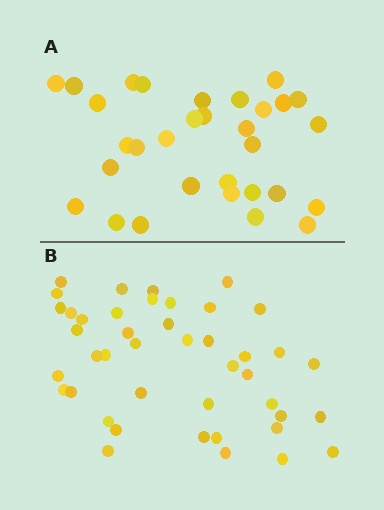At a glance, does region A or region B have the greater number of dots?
Region B (the bottom region) has more dots.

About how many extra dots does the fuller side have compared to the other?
Region B has roughly 12 or so more dots than region A.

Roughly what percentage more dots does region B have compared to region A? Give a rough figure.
About 40% more.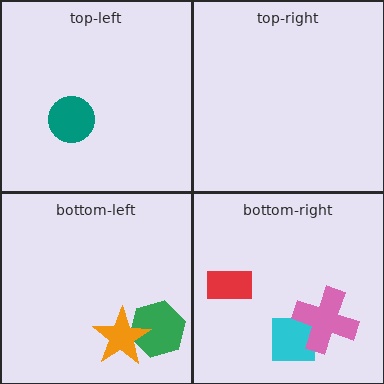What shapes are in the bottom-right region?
The cyan square, the pink cross, the red rectangle.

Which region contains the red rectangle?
The bottom-right region.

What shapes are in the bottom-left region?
The green hexagon, the orange star.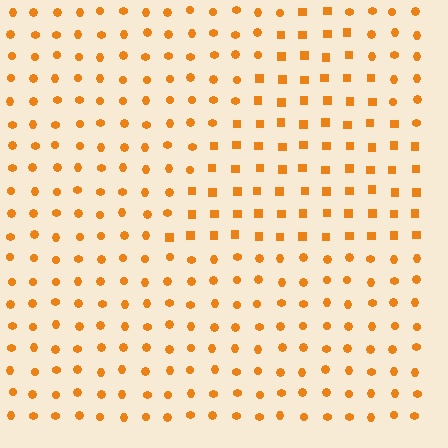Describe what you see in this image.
The image is filled with small orange elements arranged in a uniform grid. A triangle-shaped region contains squares, while the surrounding area contains circles. The boundary is defined purely by the change in element shape.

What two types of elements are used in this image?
The image uses squares inside the triangle region and circles outside it.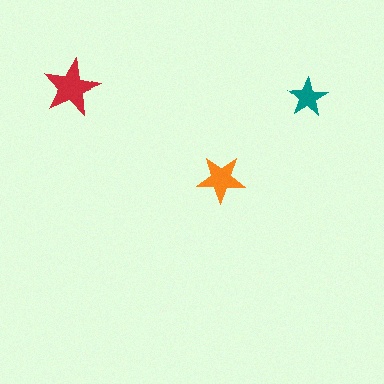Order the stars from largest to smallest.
the red one, the orange one, the teal one.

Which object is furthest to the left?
The red star is leftmost.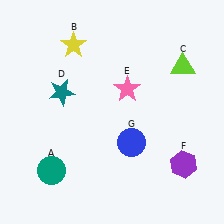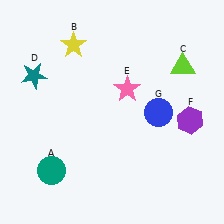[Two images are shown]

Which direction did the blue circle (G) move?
The blue circle (G) moved up.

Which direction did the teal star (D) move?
The teal star (D) moved left.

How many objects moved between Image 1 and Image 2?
3 objects moved between the two images.